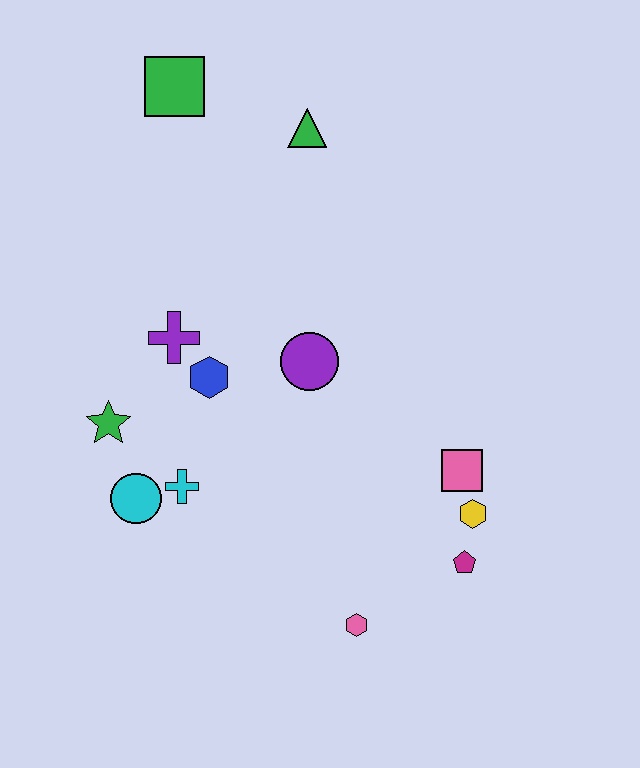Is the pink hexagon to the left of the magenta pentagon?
Yes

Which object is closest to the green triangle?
The green square is closest to the green triangle.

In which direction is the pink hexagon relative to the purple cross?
The pink hexagon is below the purple cross.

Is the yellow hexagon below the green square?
Yes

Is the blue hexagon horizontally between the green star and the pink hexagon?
Yes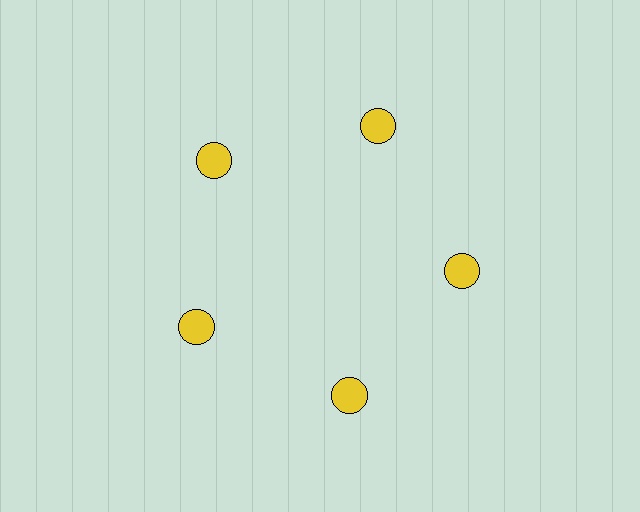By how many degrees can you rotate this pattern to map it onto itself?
The pattern maps onto itself every 72 degrees of rotation.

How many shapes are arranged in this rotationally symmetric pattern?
There are 5 shapes, arranged in 5 groups of 1.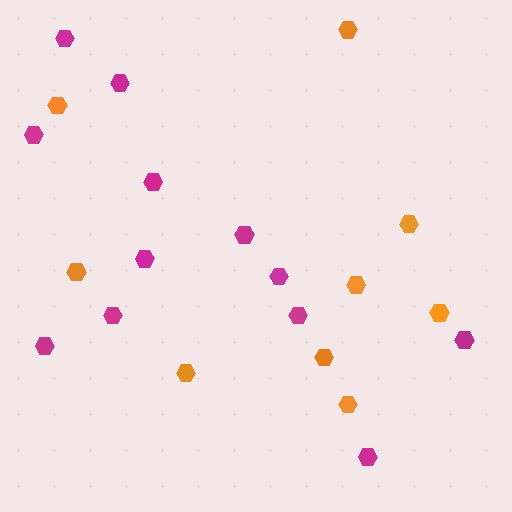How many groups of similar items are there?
There are 2 groups: one group of magenta hexagons (12) and one group of orange hexagons (9).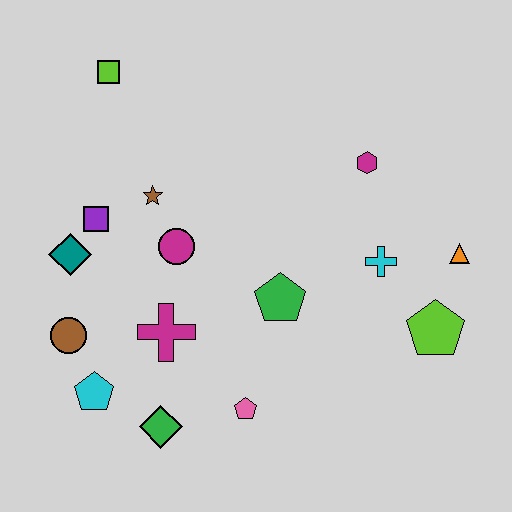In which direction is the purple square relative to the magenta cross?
The purple square is above the magenta cross.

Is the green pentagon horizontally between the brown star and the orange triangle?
Yes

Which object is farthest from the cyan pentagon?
The orange triangle is farthest from the cyan pentagon.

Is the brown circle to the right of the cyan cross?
No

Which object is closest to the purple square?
The teal diamond is closest to the purple square.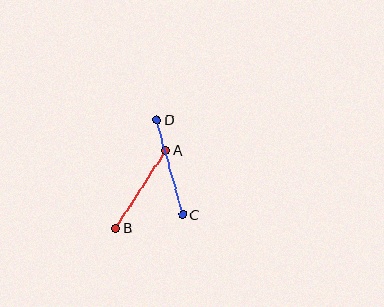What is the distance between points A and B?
The distance is approximately 93 pixels.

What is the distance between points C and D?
The distance is approximately 98 pixels.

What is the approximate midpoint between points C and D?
The midpoint is at approximately (170, 167) pixels.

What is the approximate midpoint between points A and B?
The midpoint is at approximately (141, 189) pixels.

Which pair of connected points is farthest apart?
Points C and D are farthest apart.